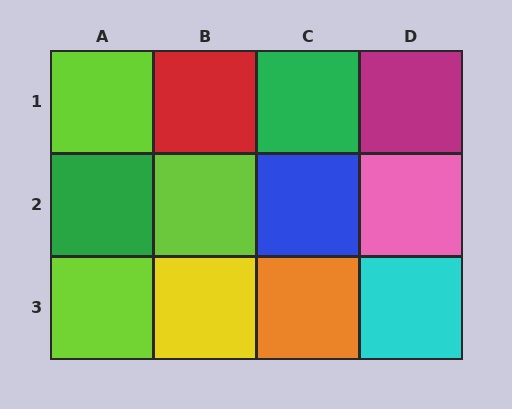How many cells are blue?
1 cell is blue.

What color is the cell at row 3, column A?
Lime.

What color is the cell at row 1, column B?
Red.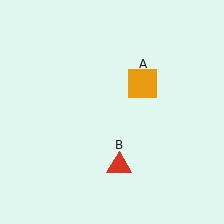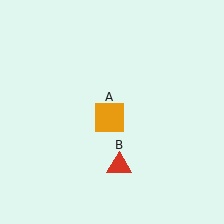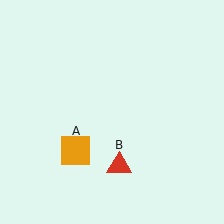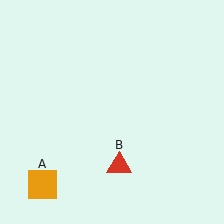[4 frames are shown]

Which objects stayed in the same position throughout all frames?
Red triangle (object B) remained stationary.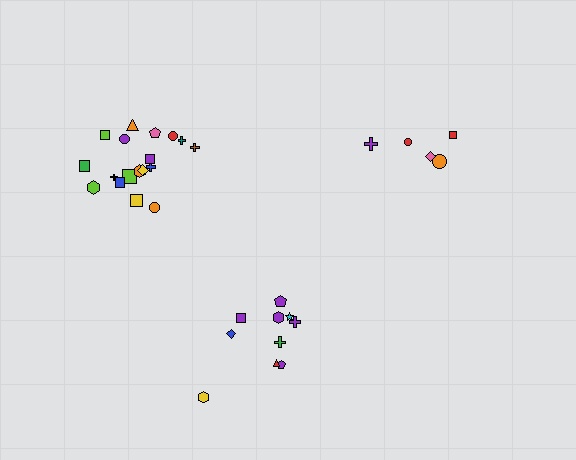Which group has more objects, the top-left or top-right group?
The top-left group.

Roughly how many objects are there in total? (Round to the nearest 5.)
Roughly 35 objects in total.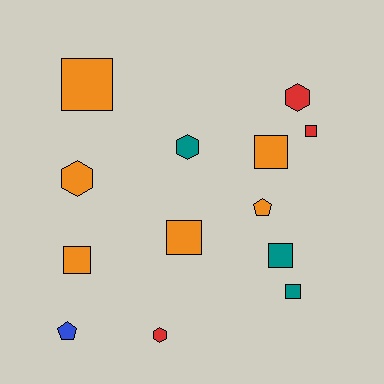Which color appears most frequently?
Orange, with 6 objects.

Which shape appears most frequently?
Square, with 7 objects.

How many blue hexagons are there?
There are no blue hexagons.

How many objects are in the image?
There are 13 objects.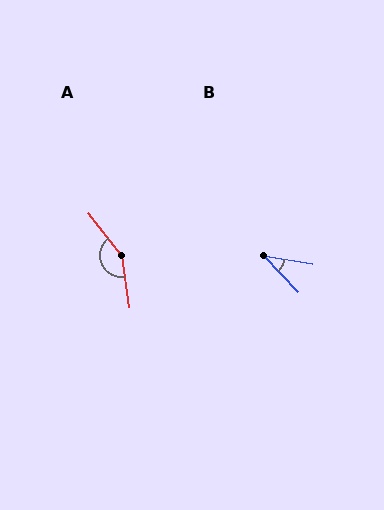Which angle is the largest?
A, at approximately 151 degrees.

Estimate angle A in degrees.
Approximately 151 degrees.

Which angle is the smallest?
B, at approximately 37 degrees.